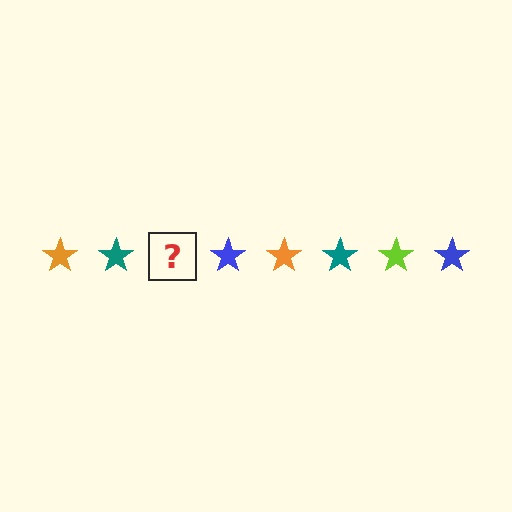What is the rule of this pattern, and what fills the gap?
The rule is that the pattern cycles through orange, teal, lime, blue stars. The gap should be filled with a lime star.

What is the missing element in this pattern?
The missing element is a lime star.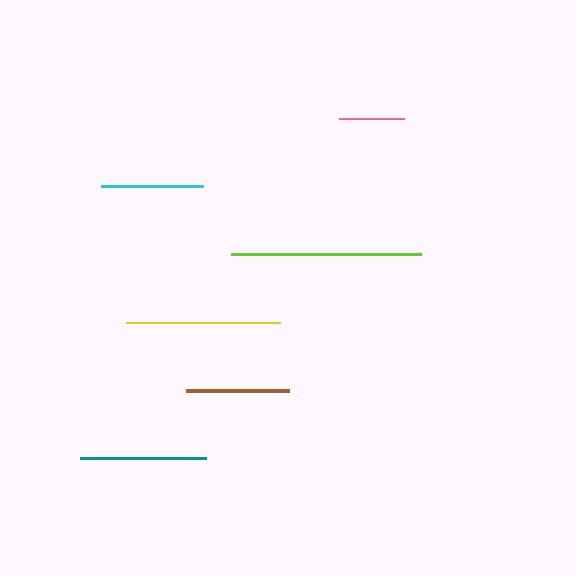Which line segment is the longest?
The lime line is the longest at approximately 190 pixels.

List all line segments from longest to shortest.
From longest to shortest: lime, yellow, teal, brown, cyan, pink.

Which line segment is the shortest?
The pink line is the shortest at approximately 65 pixels.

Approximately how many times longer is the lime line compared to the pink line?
The lime line is approximately 2.9 times the length of the pink line.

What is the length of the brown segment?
The brown segment is approximately 103 pixels long.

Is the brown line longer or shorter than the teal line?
The teal line is longer than the brown line.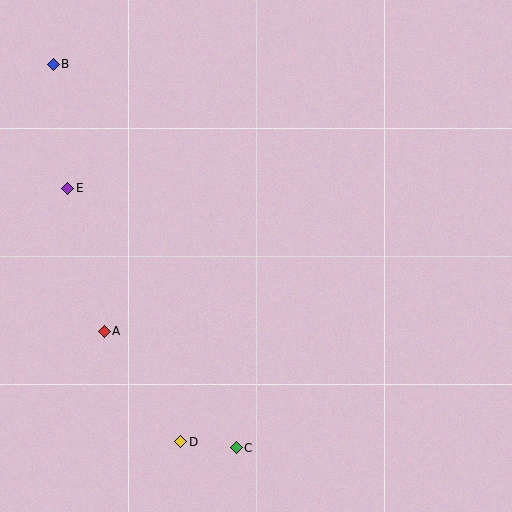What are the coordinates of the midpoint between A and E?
The midpoint between A and E is at (86, 260).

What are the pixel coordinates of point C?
Point C is at (236, 448).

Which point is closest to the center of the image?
Point A at (104, 331) is closest to the center.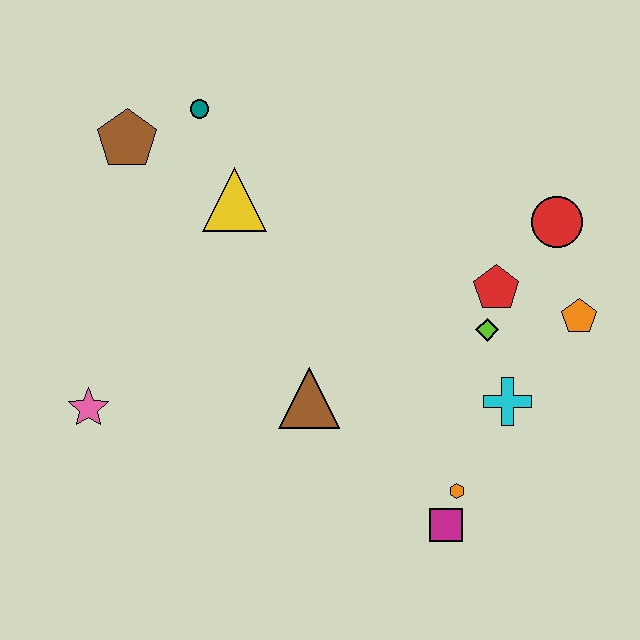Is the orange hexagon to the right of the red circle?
No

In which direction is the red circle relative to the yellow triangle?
The red circle is to the right of the yellow triangle.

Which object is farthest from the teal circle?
The magenta square is farthest from the teal circle.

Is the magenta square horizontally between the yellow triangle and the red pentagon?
Yes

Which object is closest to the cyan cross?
The lime diamond is closest to the cyan cross.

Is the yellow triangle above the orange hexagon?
Yes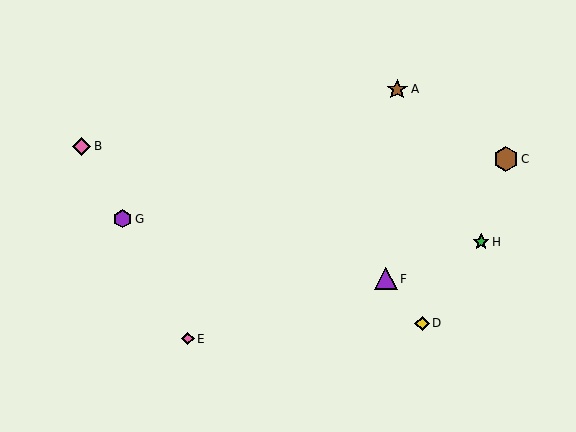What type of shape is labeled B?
Shape B is a pink diamond.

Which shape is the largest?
The brown hexagon (labeled C) is the largest.